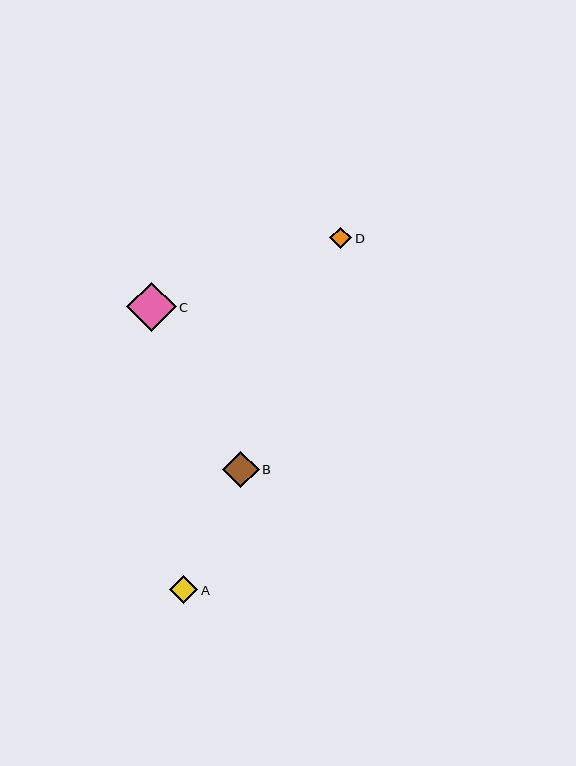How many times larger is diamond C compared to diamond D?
Diamond C is approximately 2.3 times the size of diamond D.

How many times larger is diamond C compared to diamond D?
Diamond C is approximately 2.3 times the size of diamond D.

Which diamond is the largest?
Diamond C is the largest with a size of approximately 50 pixels.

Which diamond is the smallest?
Diamond D is the smallest with a size of approximately 22 pixels.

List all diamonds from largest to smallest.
From largest to smallest: C, B, A, D.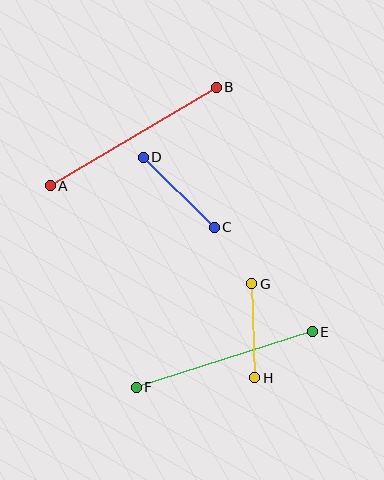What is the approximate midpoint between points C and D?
The midpoint is at approximately (179, 192) pixels.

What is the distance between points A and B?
The distance is approximately 193 pixels.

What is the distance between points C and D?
The distance is approximately 100 pixels.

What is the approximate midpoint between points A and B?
The midpoint is at approximately (133, 137) pixels.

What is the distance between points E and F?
The distance is approximately 184 pixels.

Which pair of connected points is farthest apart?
Points A and B are farthest apart.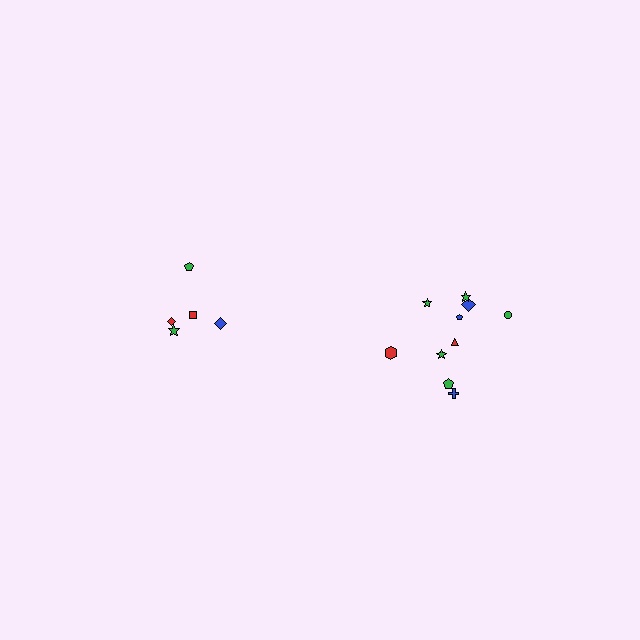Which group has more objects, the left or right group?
The right group.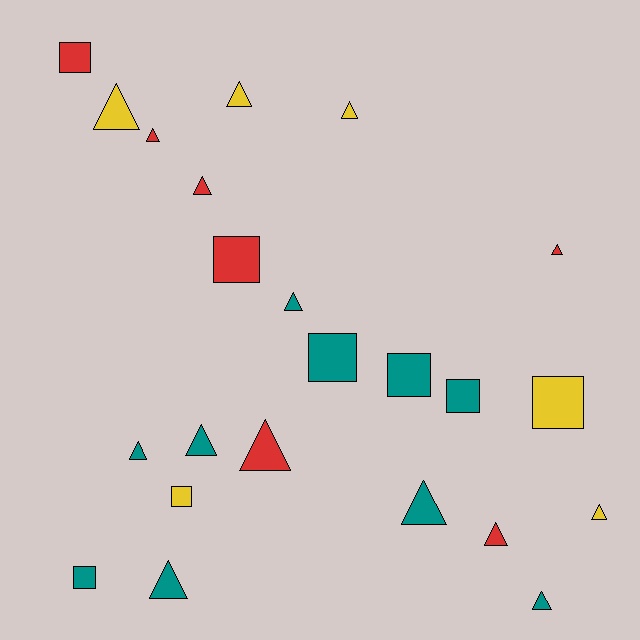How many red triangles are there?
There are 5 red triangles.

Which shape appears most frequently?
Triangle, with 15 objects.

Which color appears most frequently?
Teal, with 10 objects.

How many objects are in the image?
There are 23 objects.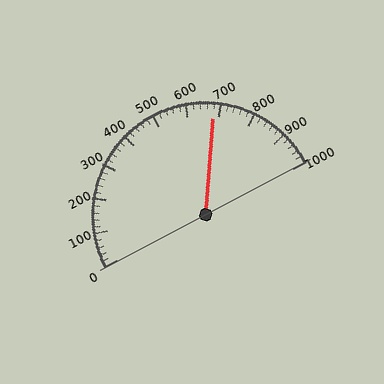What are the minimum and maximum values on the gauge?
The gauge ranges from 0 to 1000.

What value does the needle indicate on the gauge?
The needle indicates approximately 680.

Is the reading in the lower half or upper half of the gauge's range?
The reading is in the upper half of the range (0 to 1000).